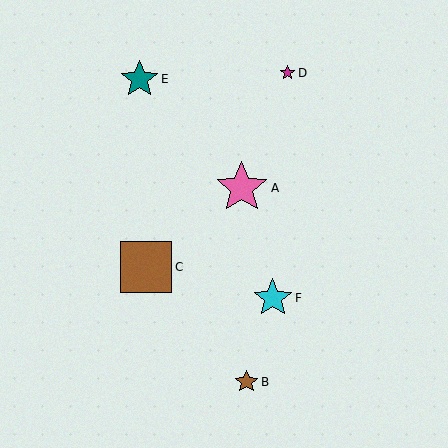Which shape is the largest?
The pink star (labeled A) is the largest.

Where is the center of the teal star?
The center of the teal star is at (139, 79).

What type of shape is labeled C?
Shape C is a brown square.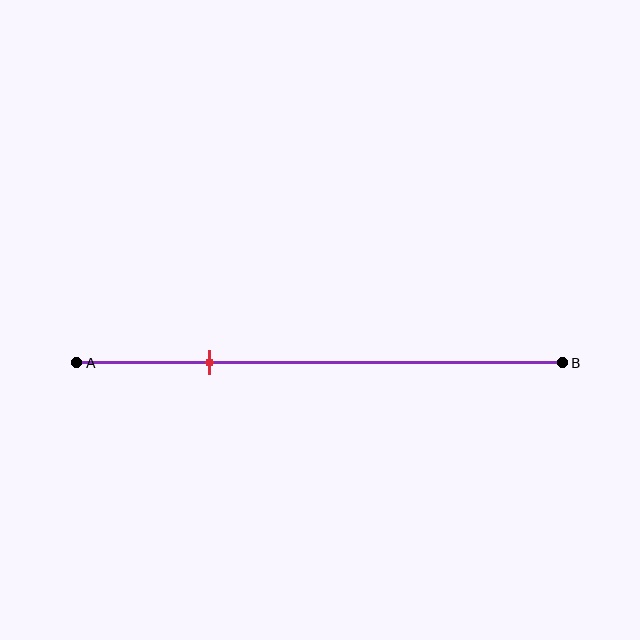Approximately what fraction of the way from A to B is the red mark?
The red mark is approximately 25% of the way from A to B.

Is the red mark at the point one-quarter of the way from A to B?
Yes, the mark is approximately at the one-quarter point.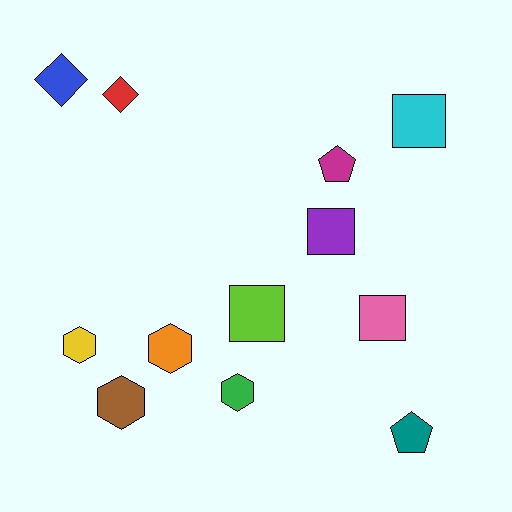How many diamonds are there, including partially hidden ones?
There are 2 diamonds.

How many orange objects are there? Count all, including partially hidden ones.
There is 1 orange object.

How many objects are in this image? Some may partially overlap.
There are 12 objects.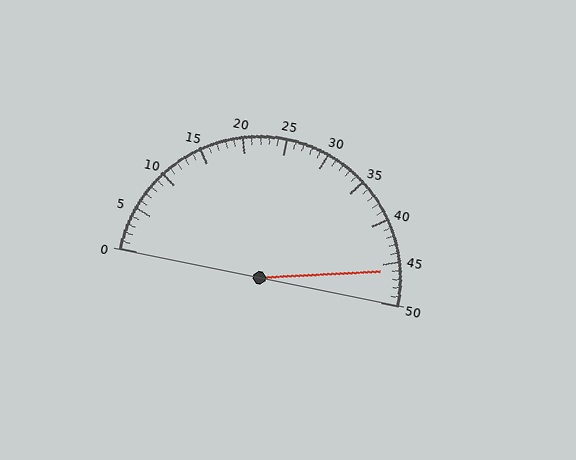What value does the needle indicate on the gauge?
The needle indicates approximately 46.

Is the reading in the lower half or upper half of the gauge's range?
The reading is in the upper half of the range (0 to 50).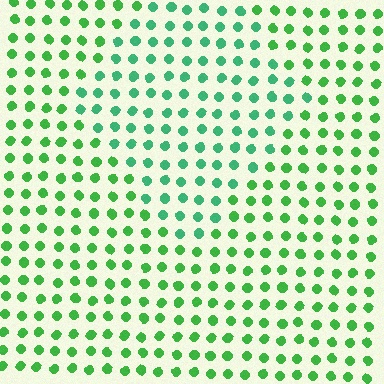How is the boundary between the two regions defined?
The boundary is defined purely by a slight shift in hue (about 26 degrees). Spacing, size, and orientation are identical on both sides.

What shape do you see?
I see a diamond.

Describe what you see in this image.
The image is filled with small green elements in a uniform arrangement. A diamond-shaped region is visible where the elements are tinted to a slightly different hue, forming a subtle color boundary.